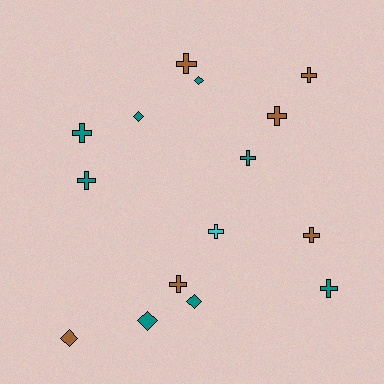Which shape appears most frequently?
Cross, with 10 objects.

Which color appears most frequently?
Teal, with 8 objects.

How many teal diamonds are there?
There are 4 teal diamonds.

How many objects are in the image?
There are 15 objects.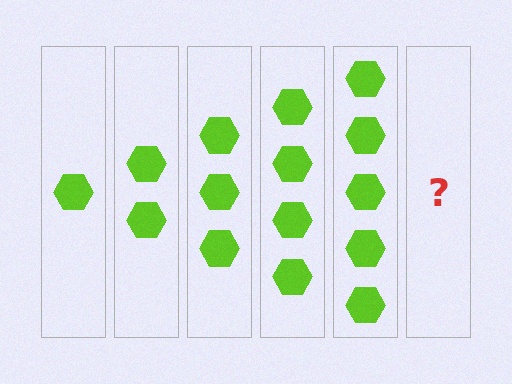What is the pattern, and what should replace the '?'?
The pattern is that each step adds one more hexagon. The '?' should be 6 hexagons.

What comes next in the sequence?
The next element should be 6 hexagons.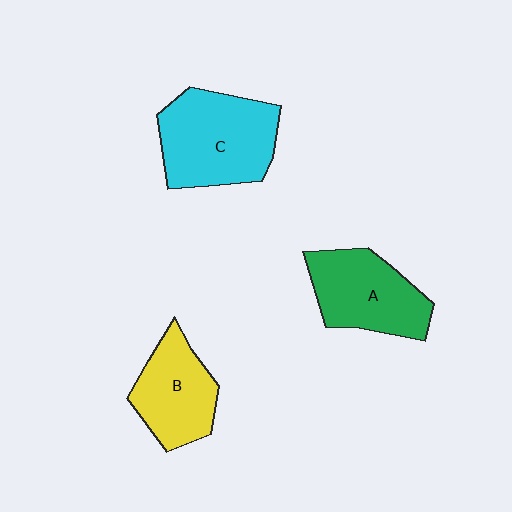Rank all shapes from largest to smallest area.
From largest to smallest: C (cyan), A (green), B (yellow).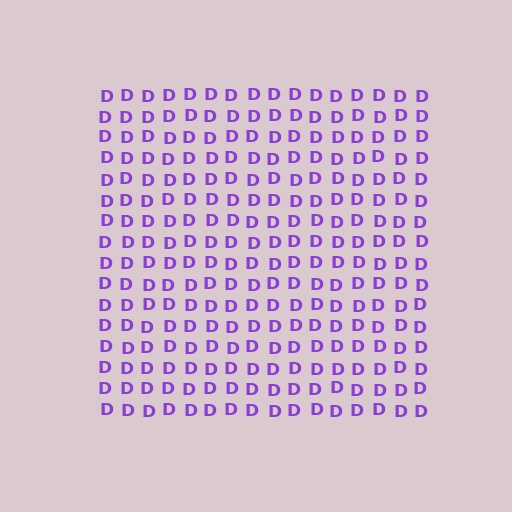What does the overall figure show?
The overall figure shows a square.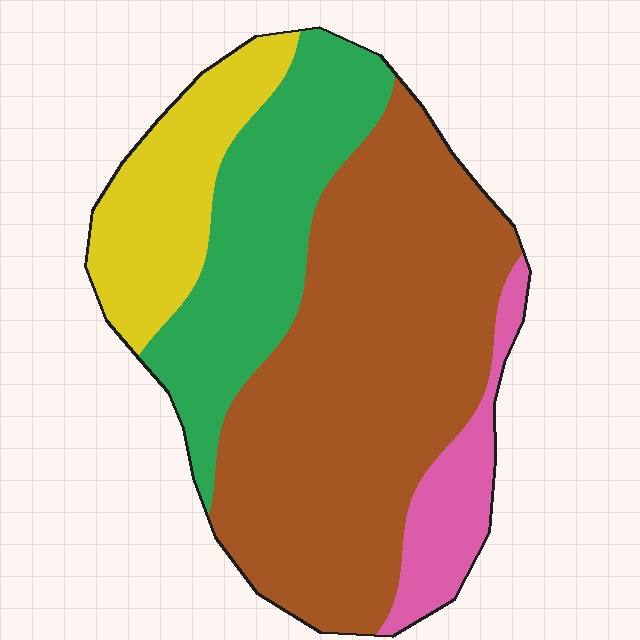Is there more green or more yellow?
Green.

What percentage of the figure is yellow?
Yellow takes up about one sixth (1/6) of the figure.